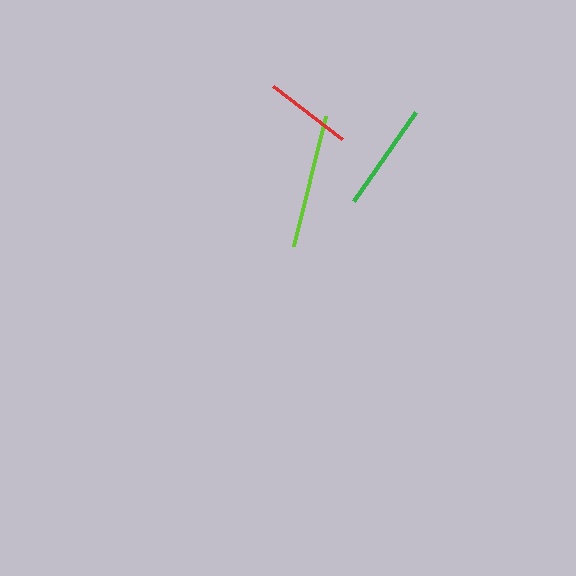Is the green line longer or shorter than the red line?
The green line is longer than the red line.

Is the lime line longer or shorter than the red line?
The lime line is longer than the red line.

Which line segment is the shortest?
The red line is the shortest at approximately 87 pixels.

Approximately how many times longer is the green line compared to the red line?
The green line is approximately 1.2 times the length of the red line.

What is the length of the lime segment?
The lime segment is approximately 133 pixels long.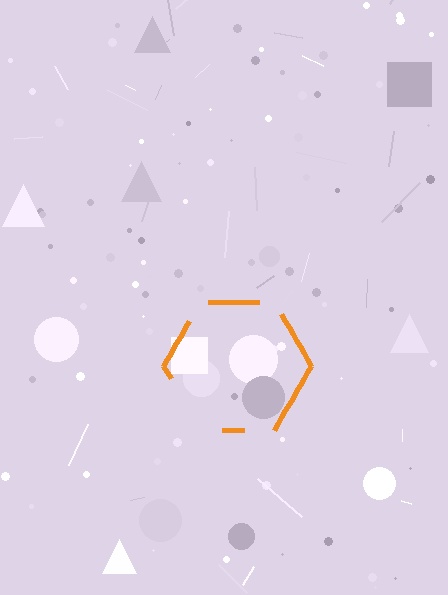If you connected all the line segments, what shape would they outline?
They would outline a hexagon.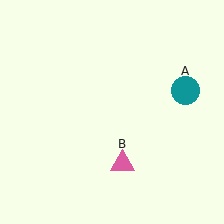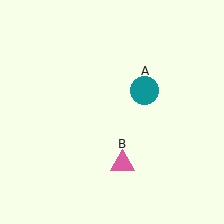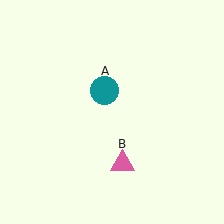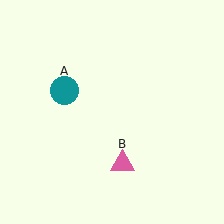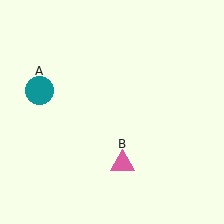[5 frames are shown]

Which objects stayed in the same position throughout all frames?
Pink triangle (object B) remained stationary.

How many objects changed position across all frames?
1 object changed position: teal circle (object A).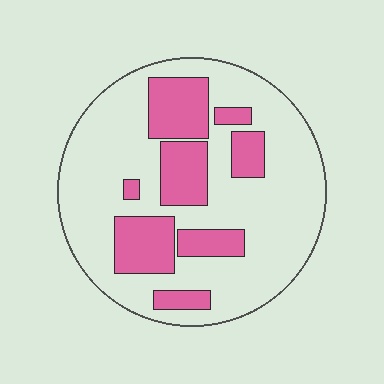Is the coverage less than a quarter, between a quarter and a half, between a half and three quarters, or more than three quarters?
Between a quarter and a half.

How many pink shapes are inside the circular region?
8.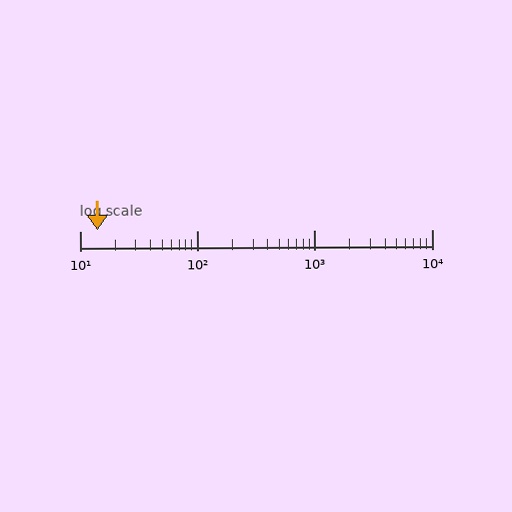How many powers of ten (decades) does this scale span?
The scale spans 3 decades, from 10 to 10000.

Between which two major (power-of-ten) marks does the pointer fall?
The pointer is between 10 and 100.